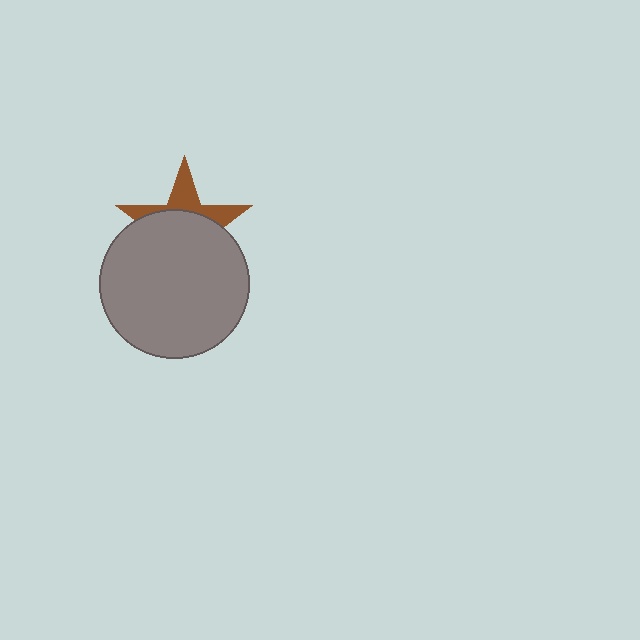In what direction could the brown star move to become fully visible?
The brown star could move up. That would shift it out from behind the gray circle entirely.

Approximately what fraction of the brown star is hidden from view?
Roughly 66% of the brown star is hidden behind the gray circle.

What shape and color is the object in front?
The object in front is a gray circle.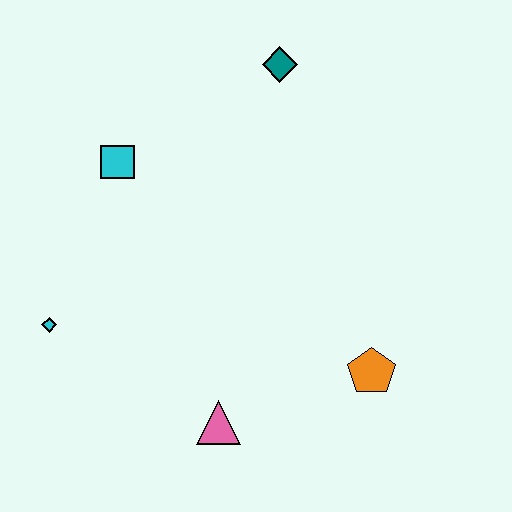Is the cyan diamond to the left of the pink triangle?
Yes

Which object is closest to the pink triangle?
The orange pentagon is closest to the pink triangle.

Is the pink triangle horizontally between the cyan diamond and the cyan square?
No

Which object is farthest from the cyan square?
The orange pentagon is farthest from the cyan square.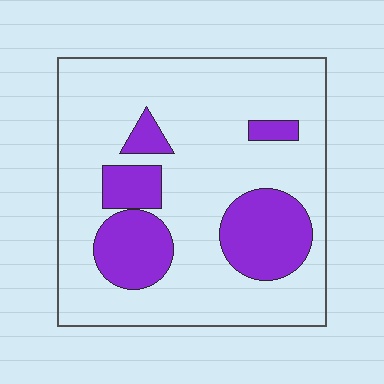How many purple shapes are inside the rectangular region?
5.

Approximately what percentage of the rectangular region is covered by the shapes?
Approximately 25%.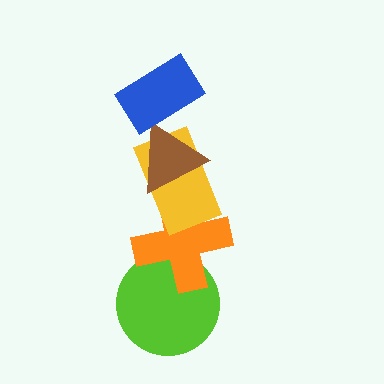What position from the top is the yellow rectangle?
The yellow rectangle is 3rd from the top.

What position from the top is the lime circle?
The lime circle is 5th from the top.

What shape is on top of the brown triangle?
The blue rectangle is on top of the brown triangle.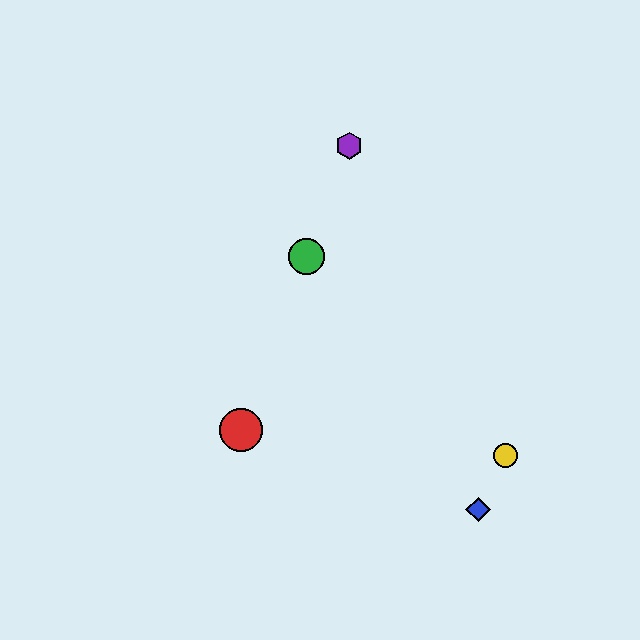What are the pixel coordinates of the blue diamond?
The blue diamond is at (478, 509).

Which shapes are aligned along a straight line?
The red circle, the green circle, the purple hexagon are aligned along a straight line.